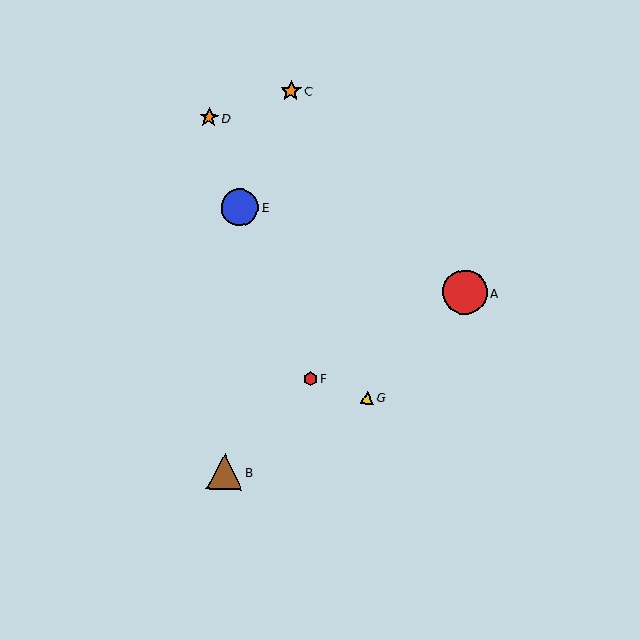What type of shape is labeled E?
Shape E is a blue circle.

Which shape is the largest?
The red circle (labeled A) is the largest.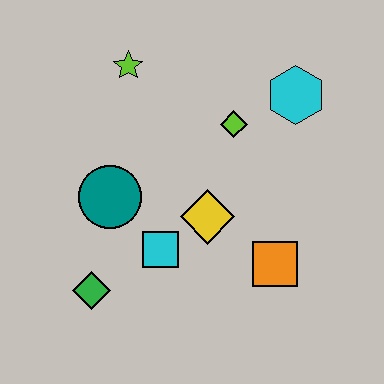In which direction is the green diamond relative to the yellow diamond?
The green diamond is to the left of the yellow diamond.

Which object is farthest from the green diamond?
The cyan hexagon is farthest from the green diamond.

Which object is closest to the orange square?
The yellow diamond is closest to the orange square.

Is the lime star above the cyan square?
Yes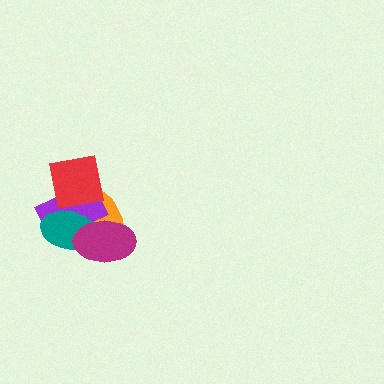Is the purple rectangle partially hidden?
Yes, it is partially covered by another shape.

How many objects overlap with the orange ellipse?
4 objects overlap with the orange ellipse.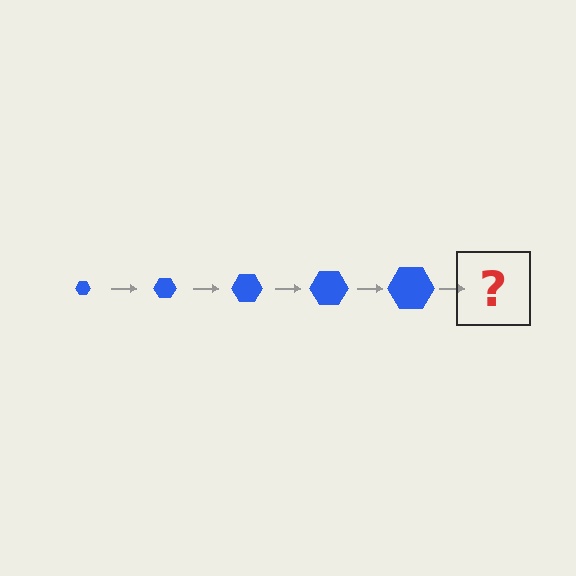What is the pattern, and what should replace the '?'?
The pattern is that the hexagon gets progressively larger each step. The '?' should be a blue hexagon, larger than the previous one.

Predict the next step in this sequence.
The next step is a blue hexagon, larger than the previous one.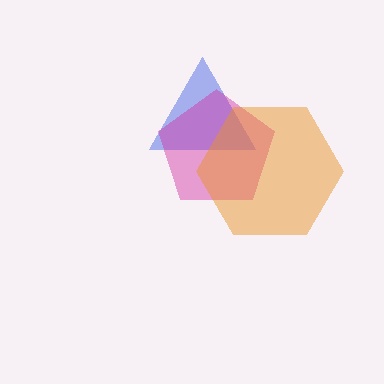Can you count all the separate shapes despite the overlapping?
Yes, there are 3 separate shapes.